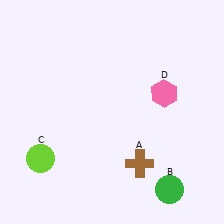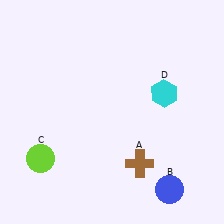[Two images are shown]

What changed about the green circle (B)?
In Image 1, B is green. In Image 2, it changed to blue.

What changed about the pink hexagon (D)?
In Image 1, D is pink. In Image 2, it changed to cyan.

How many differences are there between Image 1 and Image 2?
There are 2 differences between the two images.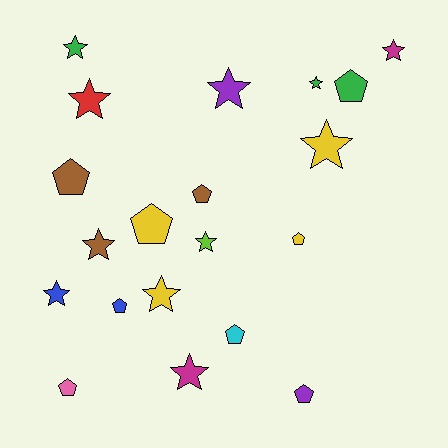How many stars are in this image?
There are 11 stars.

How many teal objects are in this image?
There are no teal objects.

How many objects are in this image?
There are 20 objects.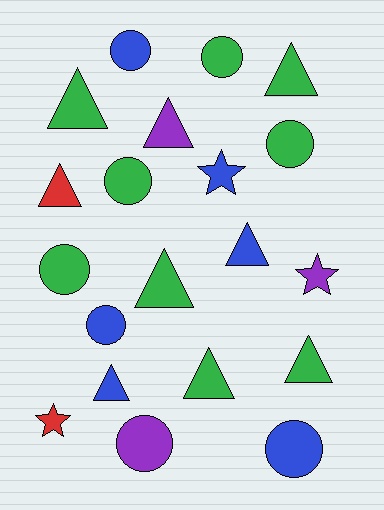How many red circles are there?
There are no red circles.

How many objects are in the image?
There are 20 objects.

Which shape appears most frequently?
Triangle, with 9 objects.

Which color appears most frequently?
Green, with 9 objects.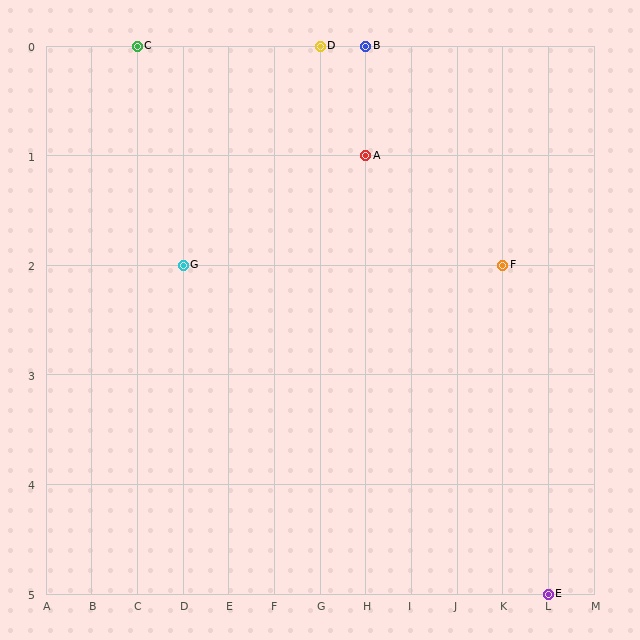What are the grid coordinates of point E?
Point E is at grid coordinates (L, 5).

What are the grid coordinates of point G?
Point G is at grid coordinates (D, 2).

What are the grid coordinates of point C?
Point C is at grid coordinates (C, 0).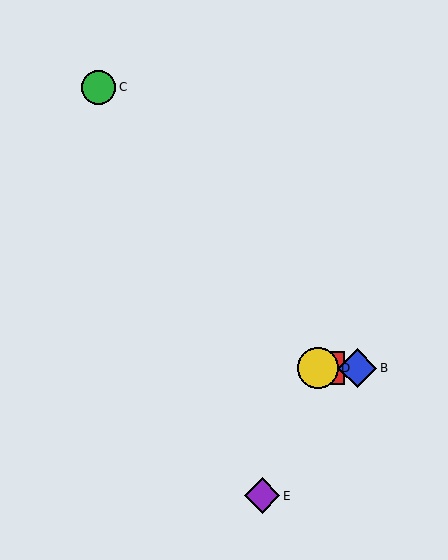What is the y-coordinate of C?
Object C is at y≈87.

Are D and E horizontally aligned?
No, D is at y≈368 and E is at y≈496.